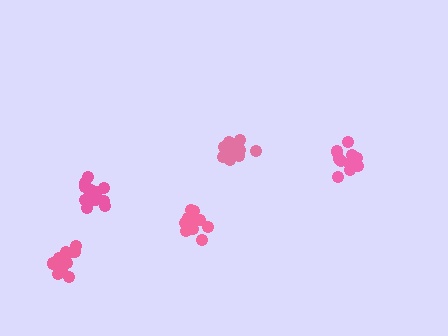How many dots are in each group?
Group 1: 14 dots, Group 2: 10 dots, Group 3: 13 dots, Group 4: 12 dots, Group 5: 12 dots (61 total).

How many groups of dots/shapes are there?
There are 5 groups.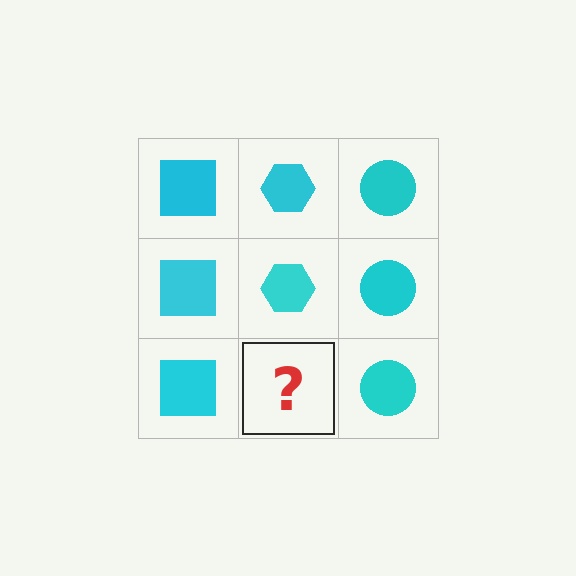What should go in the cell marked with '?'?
The missing cell should contain a cyan hexagon.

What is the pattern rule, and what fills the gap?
The rule is that each column has a consistent shape. The gap should be filled with a cyan hexagon.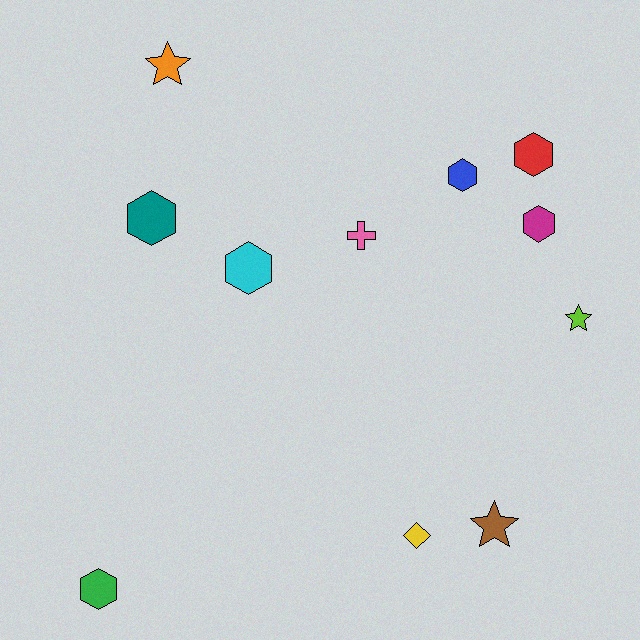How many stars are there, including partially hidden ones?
There are 3 stars.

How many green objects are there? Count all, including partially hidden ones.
There is 1 green object.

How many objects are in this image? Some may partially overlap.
There are 11 objects.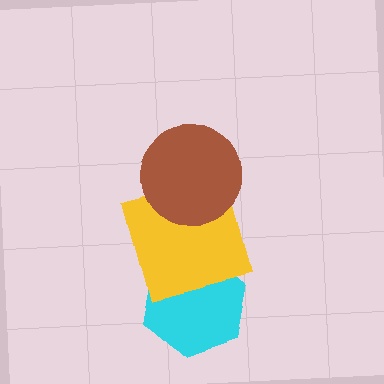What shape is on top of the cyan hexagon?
The yellow square is on top of the cyan hexagon.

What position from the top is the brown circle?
The brown circle is 1st from the top.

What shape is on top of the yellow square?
The brown circle is on top of the yellow square.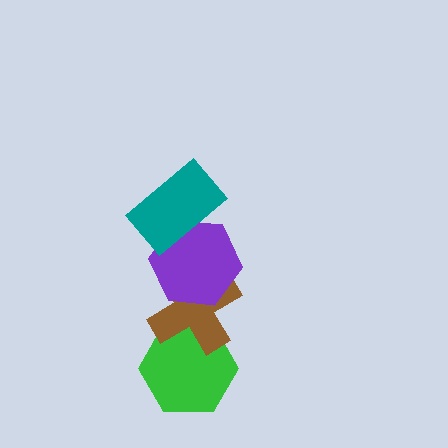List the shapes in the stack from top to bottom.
From top to bottom: the teal rectangle, the purple hexagon, the brown cross, the green hexagon.